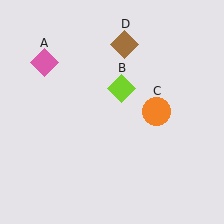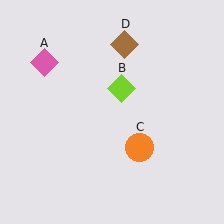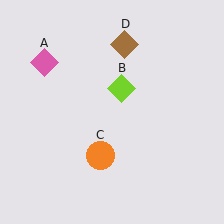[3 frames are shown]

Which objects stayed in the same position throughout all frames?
Pink diamond (object A) and lime diamond (object B) and brown diamond (object D) remained stationary.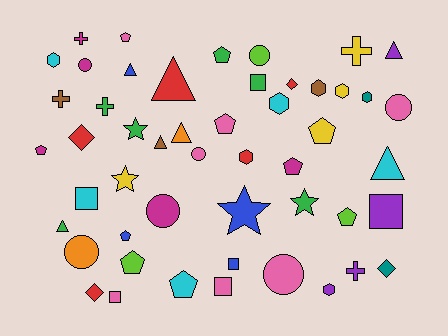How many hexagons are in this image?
There are 7 hexagons.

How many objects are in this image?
There are 50 objects.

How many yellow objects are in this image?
There are 4 yellow objects.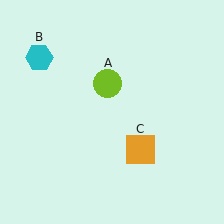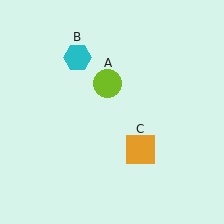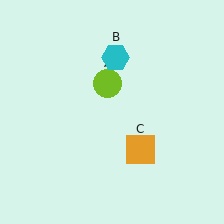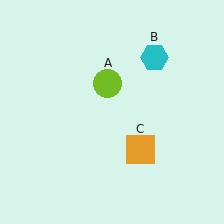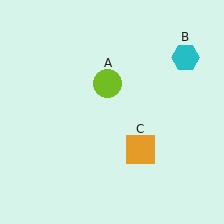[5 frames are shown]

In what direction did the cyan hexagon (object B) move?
The cyan hexagon (object B) moved right.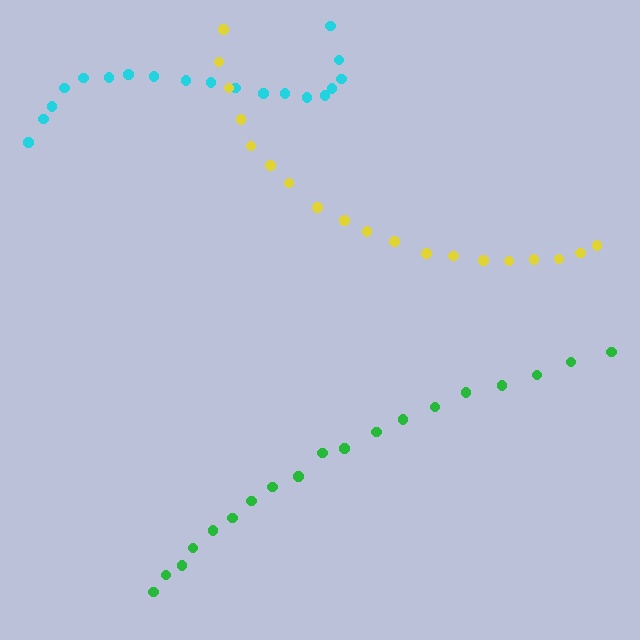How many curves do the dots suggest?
There are 3 distinct paths.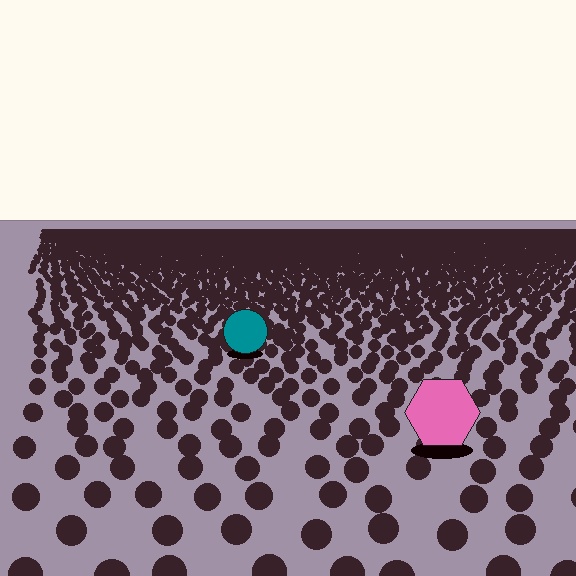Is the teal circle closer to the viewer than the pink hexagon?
No. The pink hexagon is closer — you can tell from the texture gradient: the ground texture is coarser near it.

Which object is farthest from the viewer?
The teal circle is farthest from the viewer. It appears smaller and the ground texture around it is denser.